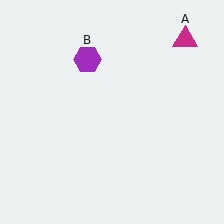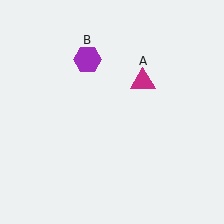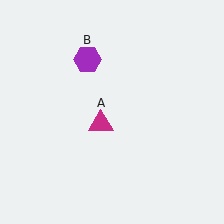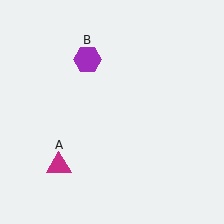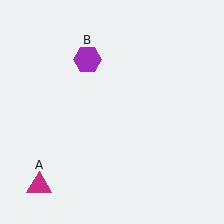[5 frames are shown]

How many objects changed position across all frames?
1 object changed position: magenta triangle (object A).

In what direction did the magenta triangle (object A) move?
The magenta triangle (object A) moved down and to the left.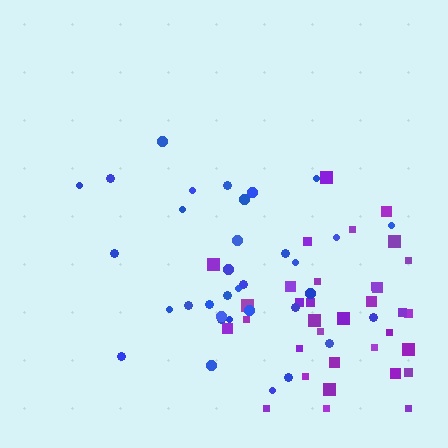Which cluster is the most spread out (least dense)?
Blue.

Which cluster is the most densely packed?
Purple.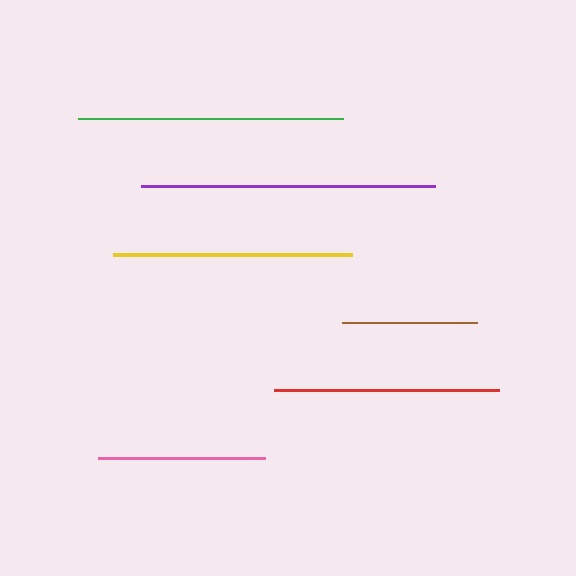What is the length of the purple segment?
The purple segment is approximately 295 pixels long.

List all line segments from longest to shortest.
From longest to shortest: purple, green, yellow, red, pink, brown.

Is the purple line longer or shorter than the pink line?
The purple line is longer than the pink line.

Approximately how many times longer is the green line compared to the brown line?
The green line is approximately 2.0 times the length of the brown line.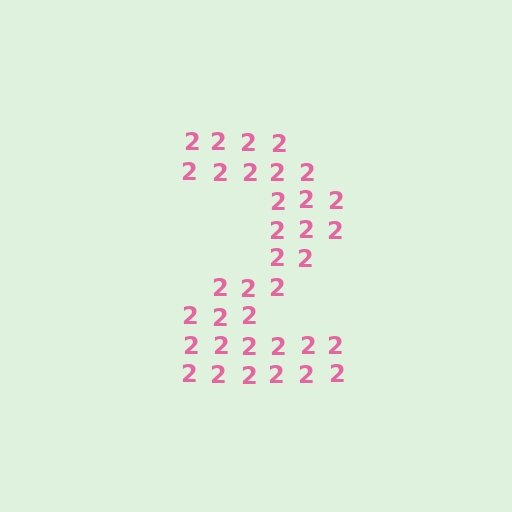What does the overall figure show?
The overall figure shows the digit 2.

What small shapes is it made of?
It is made of small digit 2's.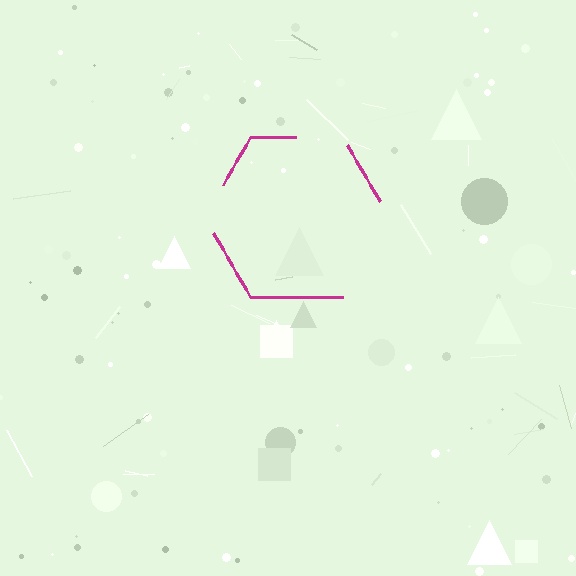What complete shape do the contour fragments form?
The contour fragments form a hexagon.